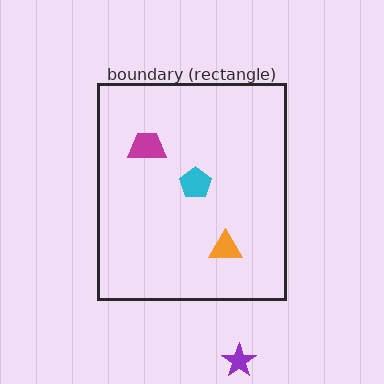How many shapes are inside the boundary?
3 inside, 1 outside.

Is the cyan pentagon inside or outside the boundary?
Inside.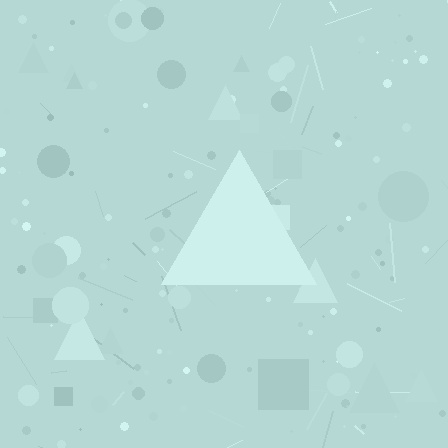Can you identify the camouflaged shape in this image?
The camouflaged shape is a triangle.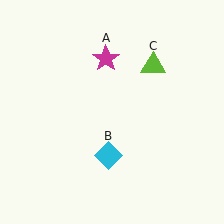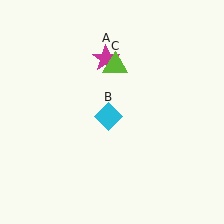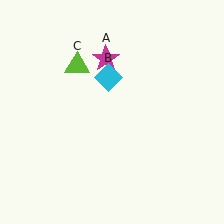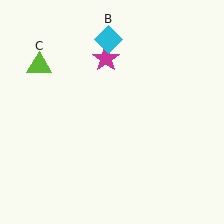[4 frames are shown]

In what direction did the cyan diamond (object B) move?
The cyan diamond (object B) moved up.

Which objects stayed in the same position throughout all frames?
Magenta star (object A) remained stationary.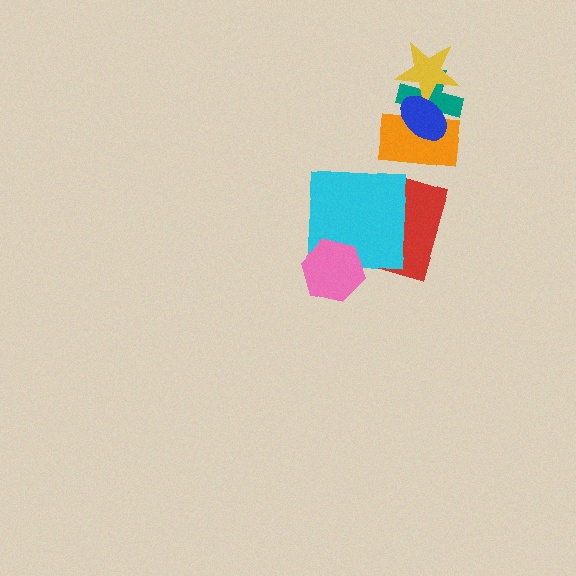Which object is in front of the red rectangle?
The cyan square is in front of the red rectangle.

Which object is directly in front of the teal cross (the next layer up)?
The yellow star is directly in front of the teal cross.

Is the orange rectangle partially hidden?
Yes, it is partially covered by another shape.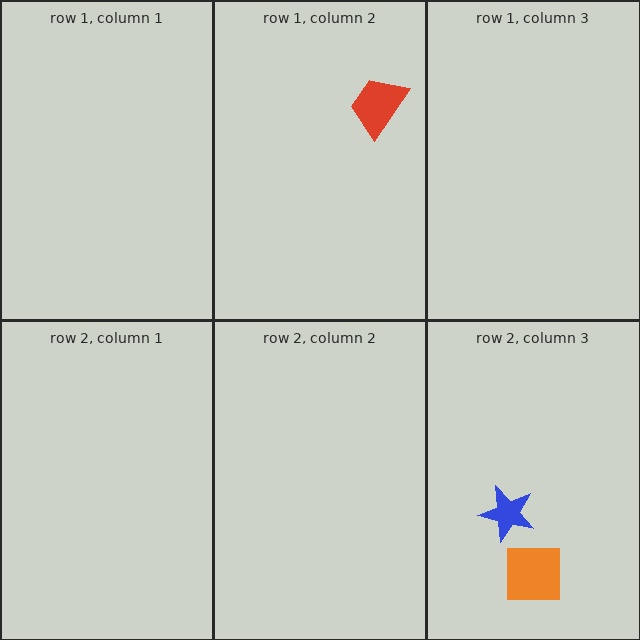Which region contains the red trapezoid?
The row 1, column 2 region.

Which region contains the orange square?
The row 2, column 3 region.